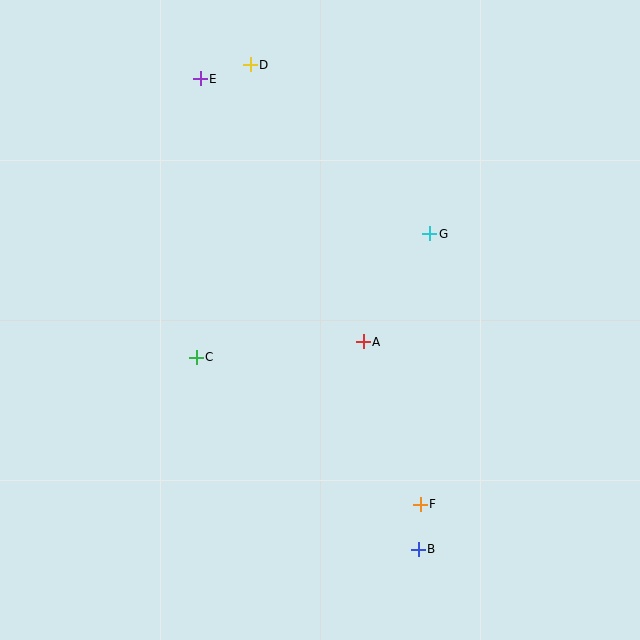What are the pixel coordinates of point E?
Point E is at (200, 79).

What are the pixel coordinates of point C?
Point C is at (196, 357).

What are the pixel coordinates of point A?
Point A is at (363, 342).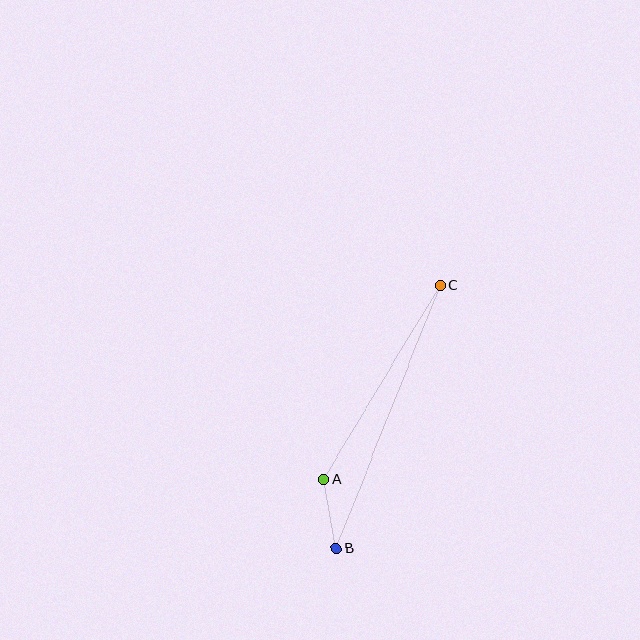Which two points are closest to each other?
Points A and B are closest to each other.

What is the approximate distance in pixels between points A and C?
The distance between A and C is approximately 227 pixels.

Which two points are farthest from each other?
Points B and C are farthest from each other.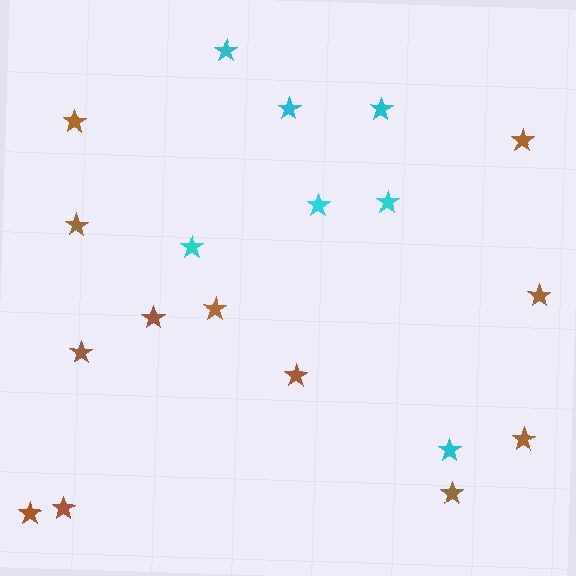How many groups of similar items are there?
There are 2 groups: one group of brown stars (12) and one group of cyan stars (7).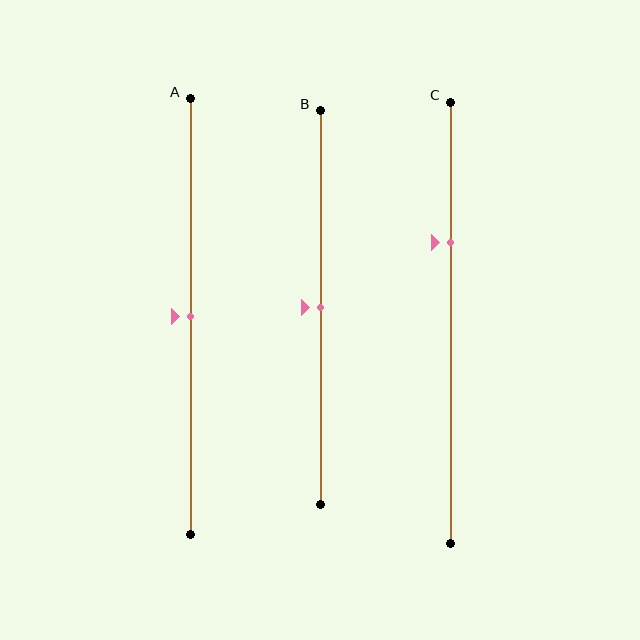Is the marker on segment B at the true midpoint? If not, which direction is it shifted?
Yes, the marker on segment B is at the true midpoint.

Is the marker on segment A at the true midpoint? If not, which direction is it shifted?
Yes, the marker on segment A is at the true midpoint.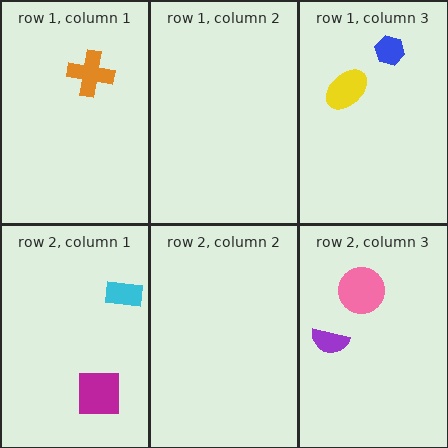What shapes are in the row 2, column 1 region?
The magenta square, the cyan rectangle.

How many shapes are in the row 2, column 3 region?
2.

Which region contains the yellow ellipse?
The row 1, column 3 region.